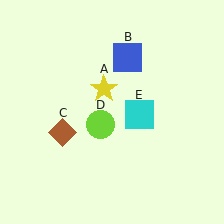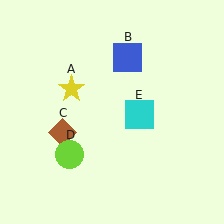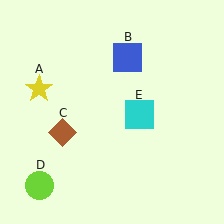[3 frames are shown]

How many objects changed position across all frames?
2 objects changed position: yellow star (object A), lime circle (object D).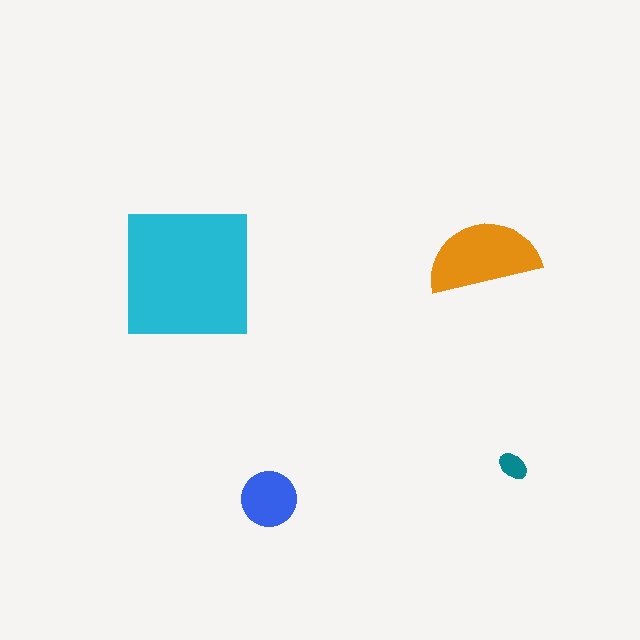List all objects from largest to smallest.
The cyan square, the orange semicircle, the blue circle, the teal ellipse.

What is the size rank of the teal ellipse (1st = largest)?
4th.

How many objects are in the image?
There are 4 objects in the image.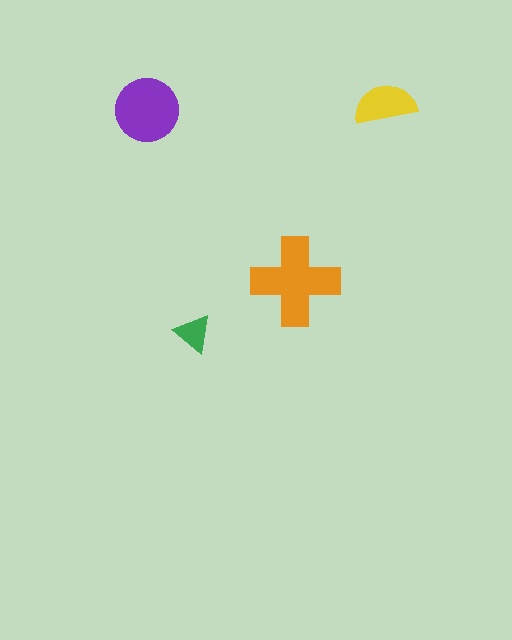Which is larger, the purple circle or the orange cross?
The orange cross.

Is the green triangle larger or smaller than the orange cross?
Smaller.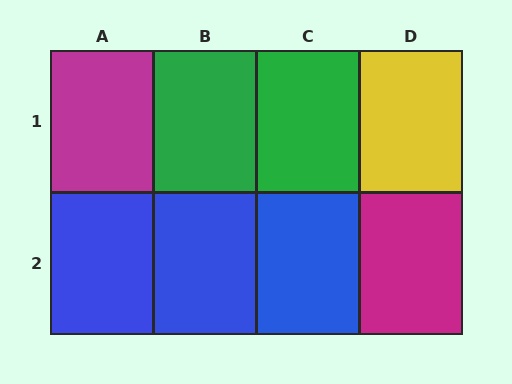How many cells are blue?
3 cells are blue.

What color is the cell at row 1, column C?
Green.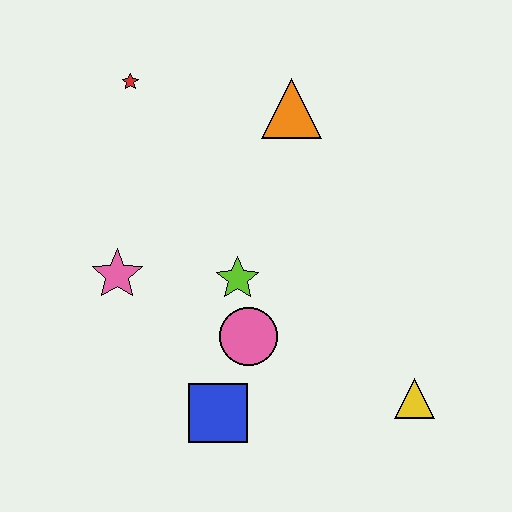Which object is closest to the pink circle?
The lime star is closest to the pink circle.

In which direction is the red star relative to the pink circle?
The red star is above the pink circle.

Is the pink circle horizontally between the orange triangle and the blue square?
Yes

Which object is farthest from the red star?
The yellow triangle is farthest from the red star.